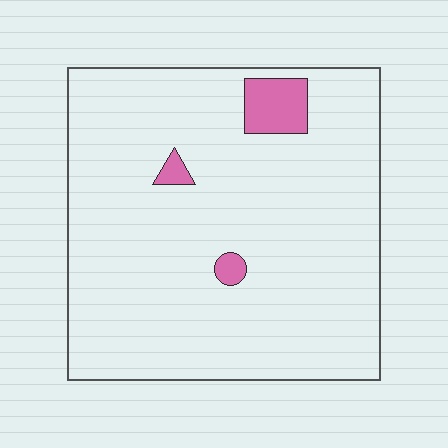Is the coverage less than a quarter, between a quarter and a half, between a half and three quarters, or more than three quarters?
Less than a quarter.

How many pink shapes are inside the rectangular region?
3.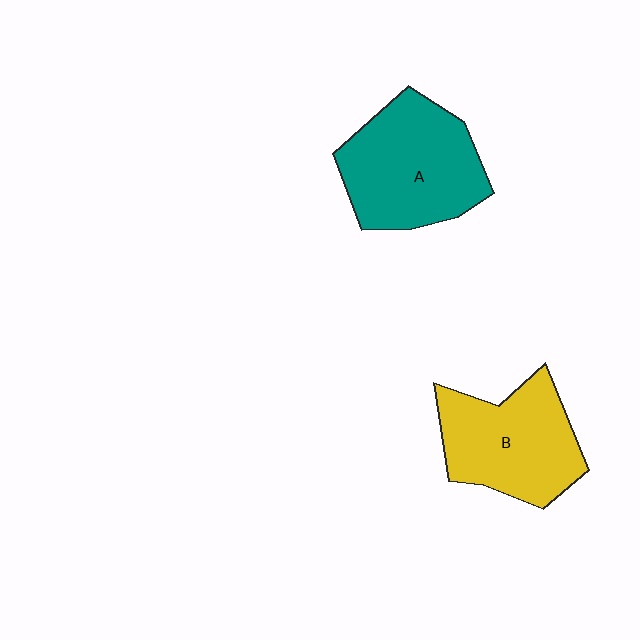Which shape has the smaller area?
Shape B (yellow).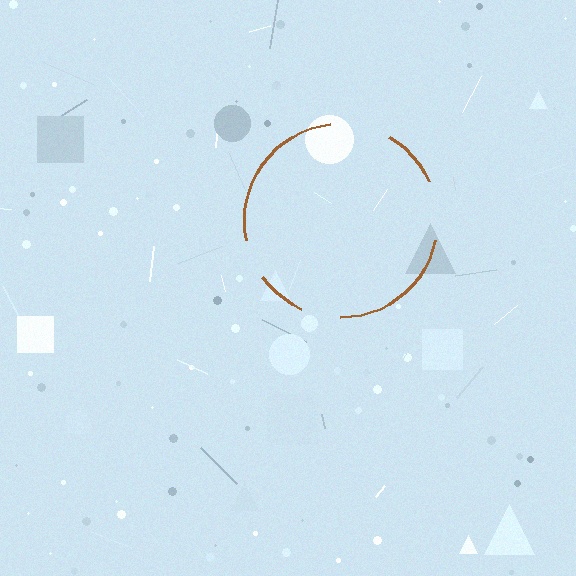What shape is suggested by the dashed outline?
The dashed outline suggests a circle.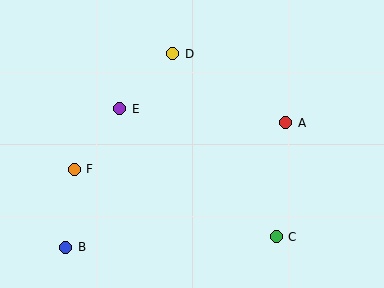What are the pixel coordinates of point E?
Point E is at (120, 109).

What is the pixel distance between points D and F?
The distance between D and F is 152 pixels.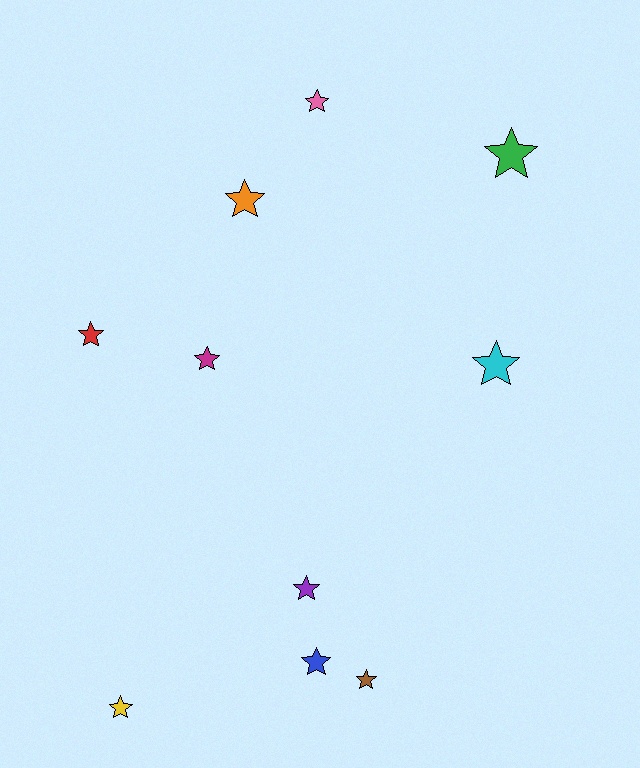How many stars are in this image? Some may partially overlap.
There are 10 stars.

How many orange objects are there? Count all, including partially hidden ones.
There is 1 orange object.